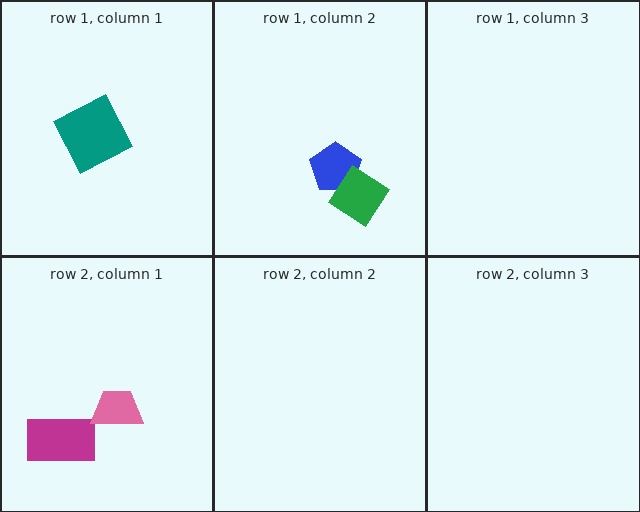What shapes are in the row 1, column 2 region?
The blue pentagon, the green diamond.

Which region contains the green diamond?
The row 1, column 2 region.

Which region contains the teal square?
The row 1, column 1 region.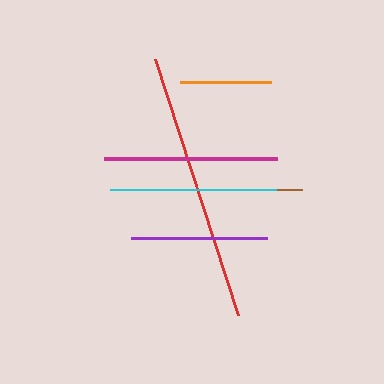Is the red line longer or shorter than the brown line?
The red line is longer than the brown line.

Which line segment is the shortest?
The orange line is the shortest at approximately 91 pixels.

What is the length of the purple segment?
The purple segment is approximately 137 pixels long.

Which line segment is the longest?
The red line is the longest at approximately 270 pixels.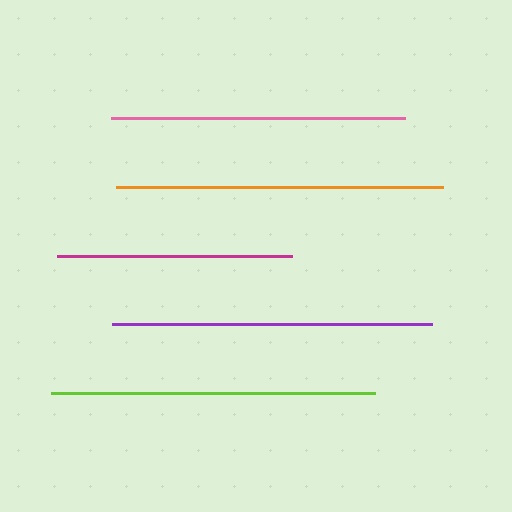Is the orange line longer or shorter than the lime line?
The orange line is longer than the lime line.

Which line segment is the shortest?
The magenta line is the shortest at approximately 235 pixels.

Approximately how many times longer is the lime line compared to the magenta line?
The lime line is approximately 1.4 times the length of the magenta line.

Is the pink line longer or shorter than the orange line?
The orange line is longer than the pink line.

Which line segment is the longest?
The orange line is the longest at approximately 327 pixels.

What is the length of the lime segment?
The lime segment is approximately 324 pixels long.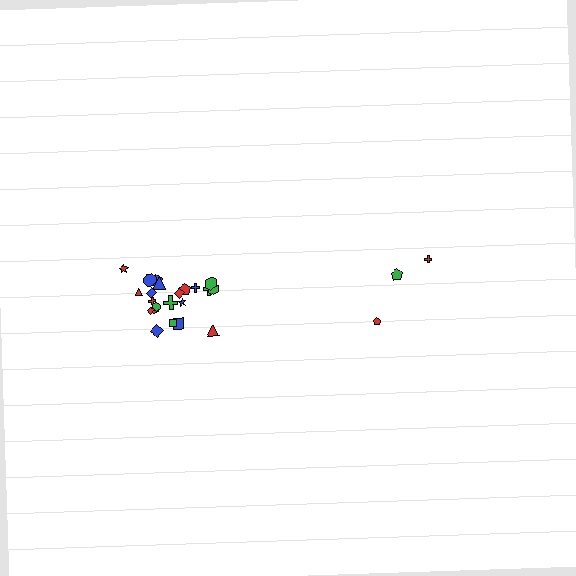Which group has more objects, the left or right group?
The left group.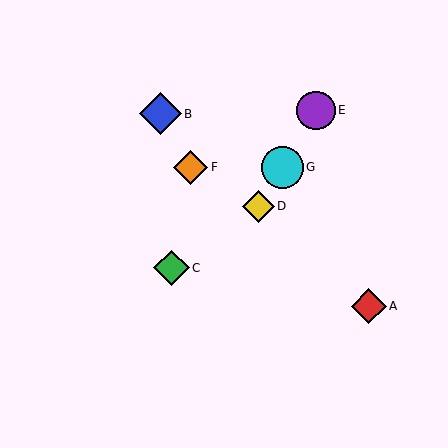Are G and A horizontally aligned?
No, G is at y≈167 and A is at y≈306.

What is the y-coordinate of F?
Object F is at y≈167.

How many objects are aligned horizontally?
2 objects (F, G) are aligned horizontally.